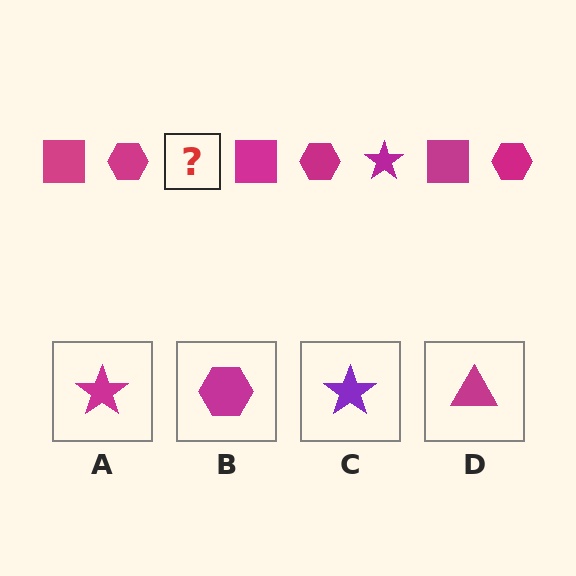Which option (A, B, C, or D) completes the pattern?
A.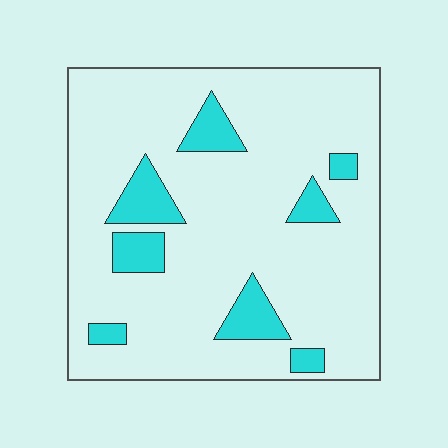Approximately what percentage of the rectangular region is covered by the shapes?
Approximately 15%.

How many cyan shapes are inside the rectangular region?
8.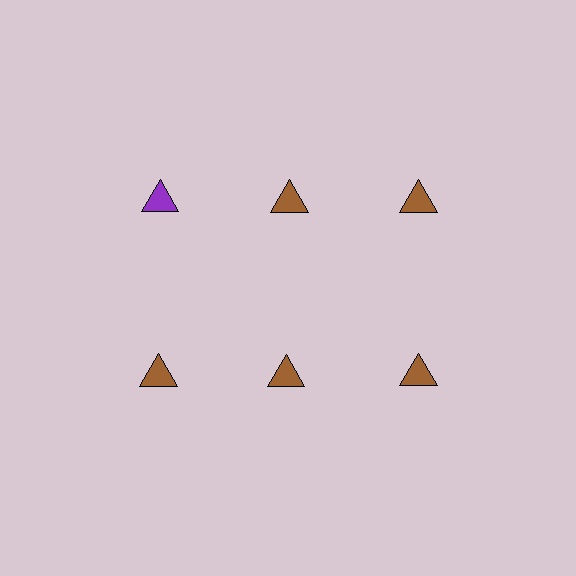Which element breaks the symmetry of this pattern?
The purple triangle in the top row, leftmost column breaks the symmetry. All other shapes are brown triangles.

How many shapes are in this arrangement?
There are 6 shapes arranged in a grid pattern.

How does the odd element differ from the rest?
It has a different color: purple instead of brown.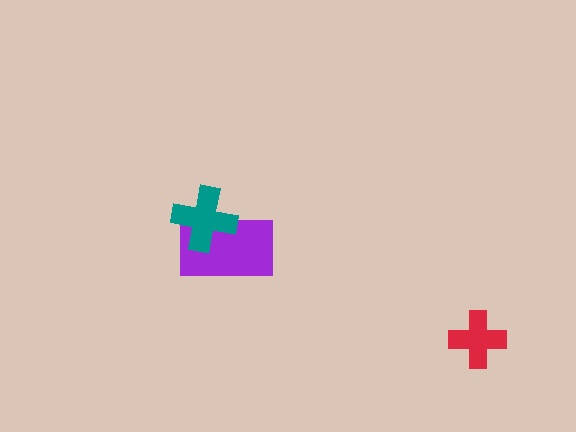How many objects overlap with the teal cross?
1 object overlaps with the teal cross.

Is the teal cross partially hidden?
No, no other shape covers it.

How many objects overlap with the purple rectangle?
1 object overlaps with the purple rectangle.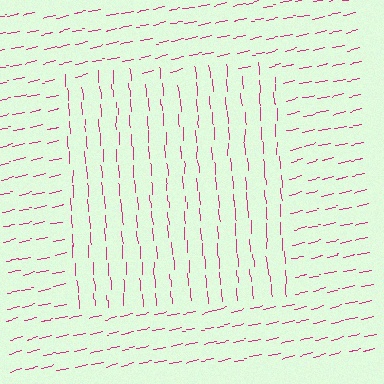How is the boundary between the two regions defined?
The boundary is defined purely by a change in line orientation (approximately 79 degrees difference). All lines are the same color and thickness.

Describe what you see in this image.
The image is filled with small magenta line segments. A rectangle region in the image has lines oriented differently from the surrounding lines, creating a visible texture boundary.